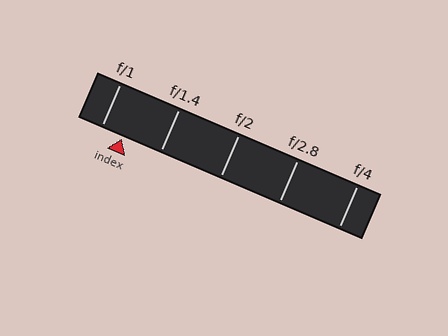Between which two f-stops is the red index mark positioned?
The index mark is between f/1 and f/1.4.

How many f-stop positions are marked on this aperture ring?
There are 5 f-stop positions marked.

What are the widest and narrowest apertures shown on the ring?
The widest aperture shown is f/1 and the narrowest is f/4.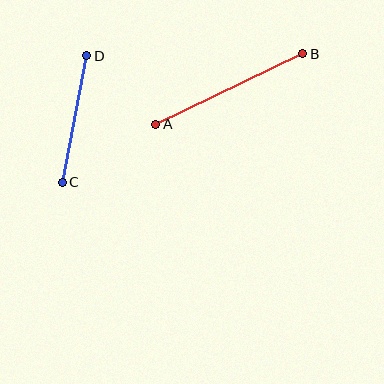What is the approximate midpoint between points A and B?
The midpoint is at approximately (229, 89) pixels.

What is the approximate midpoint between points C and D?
The midpoint is at approximately (74, 119) pixels.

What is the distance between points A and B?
The distance is approximately 163 pixels.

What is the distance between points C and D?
The distance is approximately 129 pixels.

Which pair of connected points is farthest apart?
Points A and B are farthest apart.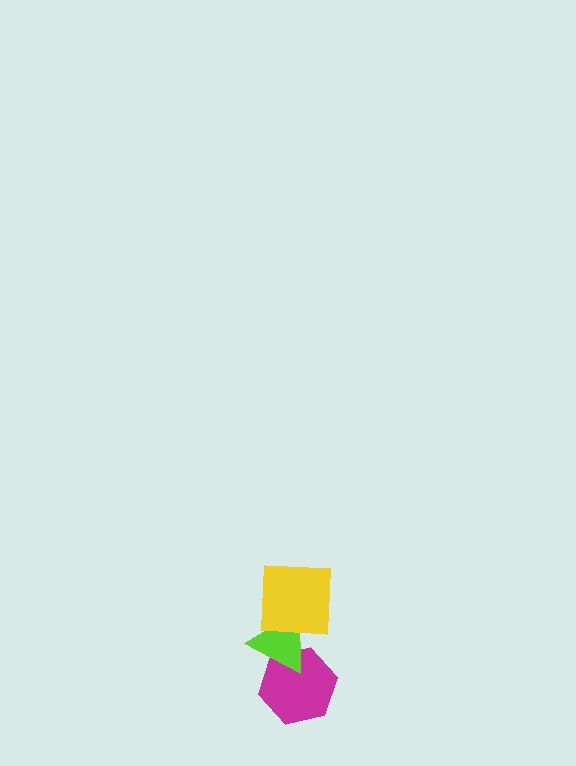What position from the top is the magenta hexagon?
The magenta hexagon is 3rd from the top.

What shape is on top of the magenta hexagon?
The lime triangle is on top of the magenta hexagon.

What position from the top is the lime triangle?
The lime triangle is 2nd from the top.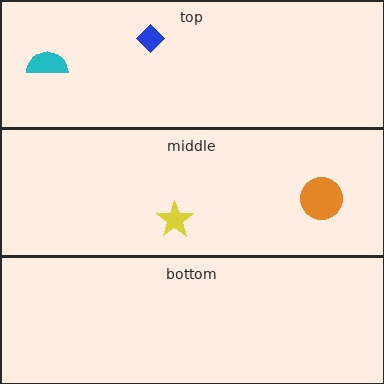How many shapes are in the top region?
2.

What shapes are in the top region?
The cyan semicircle, the blue diamond.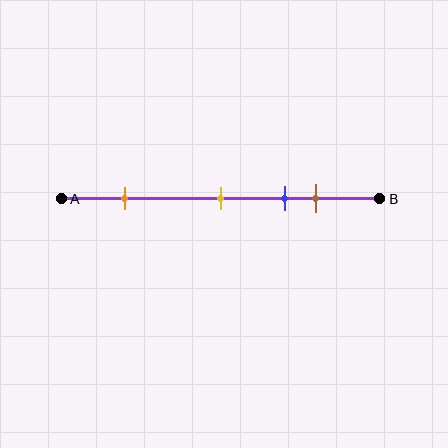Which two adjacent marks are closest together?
The blue and brown marks are the closest adjacent pair.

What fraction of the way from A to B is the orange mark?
The orange mark is approximately 20% (0.2) of the way from A to B.